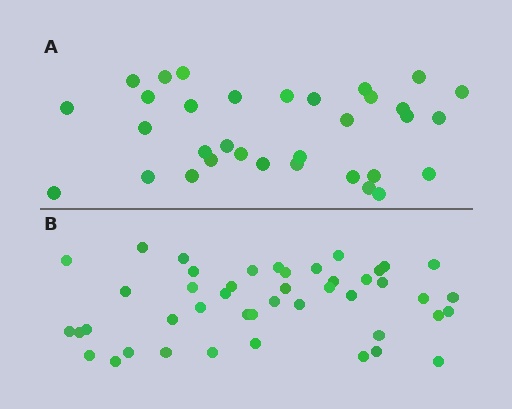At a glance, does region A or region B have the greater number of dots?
Region B (the bottom region) has more dots.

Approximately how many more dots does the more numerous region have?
Region B has roughly 12 or so more dots than region A.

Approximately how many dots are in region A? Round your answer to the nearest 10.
About 30 dots. (The exact count is 33, which rounds to 30.)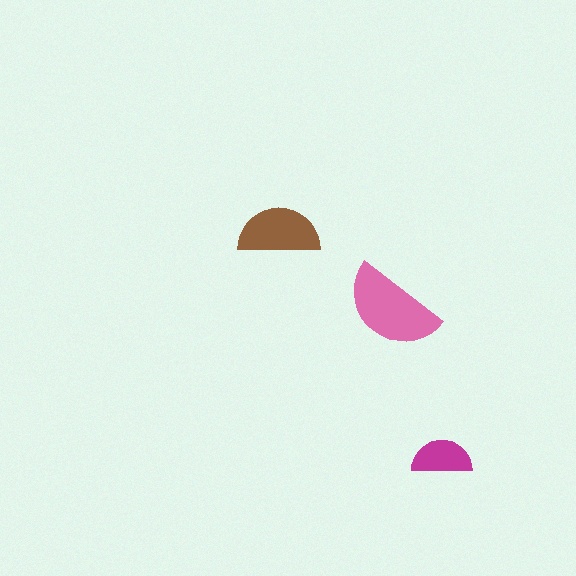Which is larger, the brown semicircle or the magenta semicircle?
The brown one.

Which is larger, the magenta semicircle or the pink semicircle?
The pink one.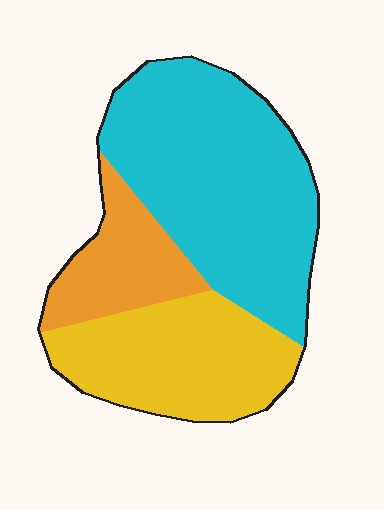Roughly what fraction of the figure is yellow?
Yellow takes up about one third (1/3) of the figure.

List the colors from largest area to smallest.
From largest to smallest: cyan, yellow, orange.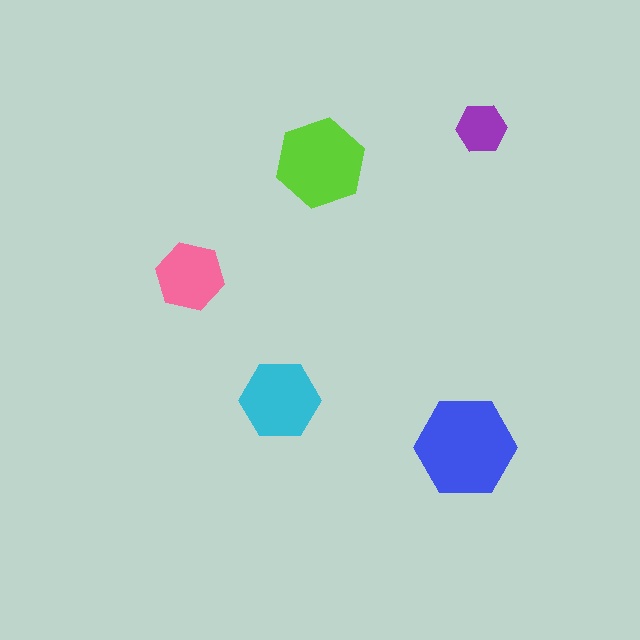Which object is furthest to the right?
The purple hexagon is rightmost.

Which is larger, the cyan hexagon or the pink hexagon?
The cyan one.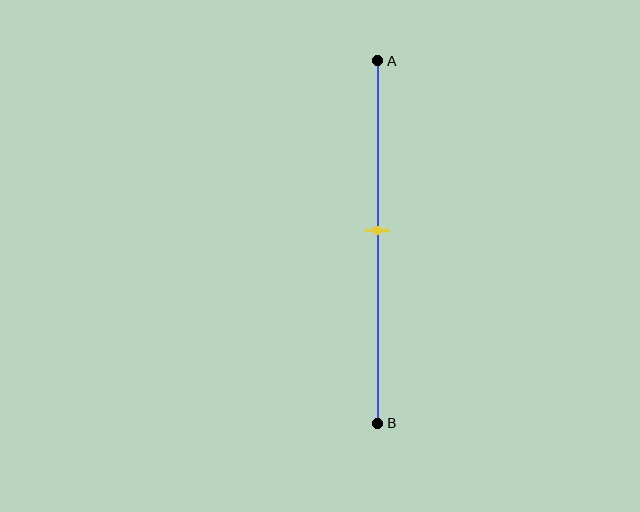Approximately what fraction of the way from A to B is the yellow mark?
The yellow mark is approximately 45% of the way from A to B.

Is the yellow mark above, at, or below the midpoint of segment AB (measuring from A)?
The yellow mark is above the midpoint of segment AB.